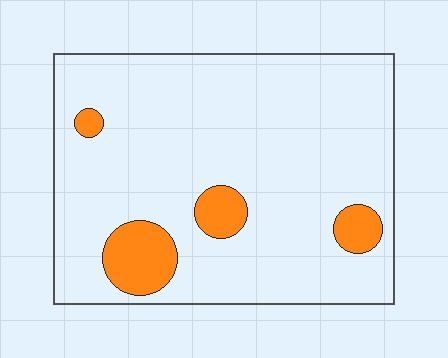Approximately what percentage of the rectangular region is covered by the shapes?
Approximately 10%.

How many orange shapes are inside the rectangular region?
4.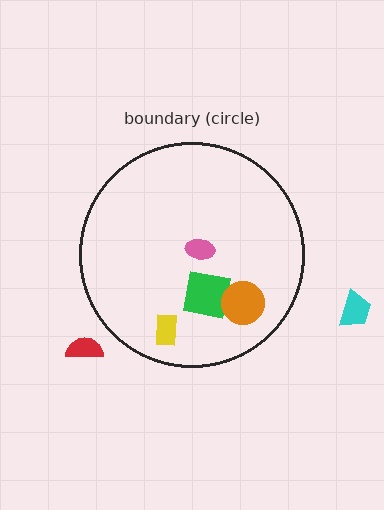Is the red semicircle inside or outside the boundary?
Outside.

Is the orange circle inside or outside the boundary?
Inside.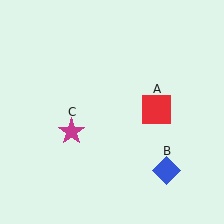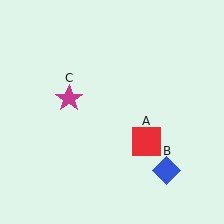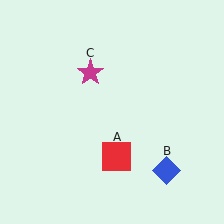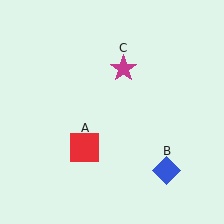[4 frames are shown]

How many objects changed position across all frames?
2 objects changed position: red square (object A), magenta star (object C).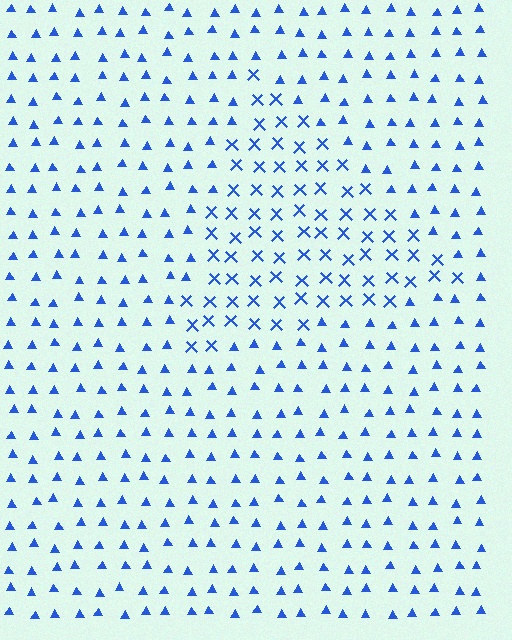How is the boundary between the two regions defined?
The boundary is defined by a change in element shape: X marks inside vs. triangles outside. All elements share the same color and spacing.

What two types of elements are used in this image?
The image uses X marks inside the triangle region and triangles outside it.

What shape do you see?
I see a triangle.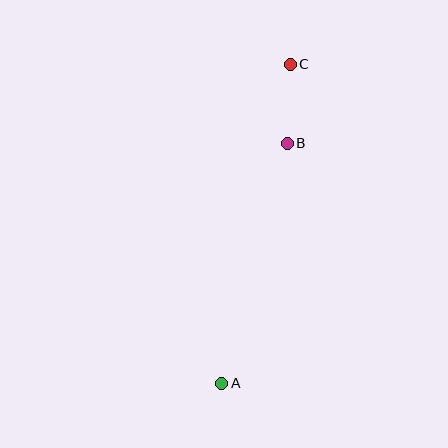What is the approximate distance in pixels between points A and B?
The distance between A and B is approximately 249 pixels.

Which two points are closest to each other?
Points B and C are closest to each other.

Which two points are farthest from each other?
Points A and C are farthest from each other.